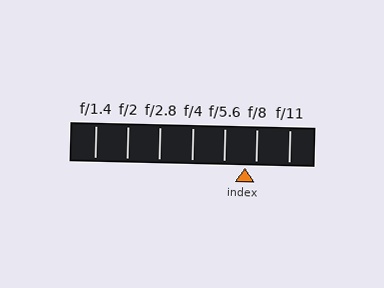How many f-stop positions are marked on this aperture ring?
There are 7 f-stop positions marked.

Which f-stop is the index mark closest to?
The index mark is closest to f/8.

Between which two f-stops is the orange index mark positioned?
The index mark is between f/5.6 and f/8.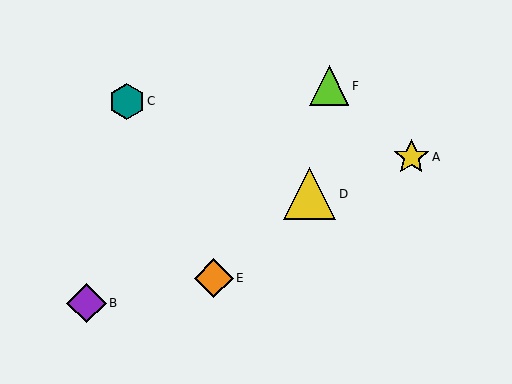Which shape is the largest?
The yellow triangle (labeled D) is the largest.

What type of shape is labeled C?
Shape C is a teal hexagon.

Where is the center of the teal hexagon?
The center of the teal hexagon is at (127, 101).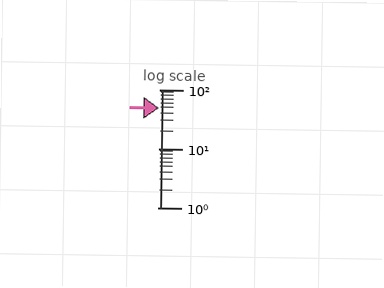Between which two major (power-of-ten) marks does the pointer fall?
The pointer is between 10 and 100.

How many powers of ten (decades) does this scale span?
The scale spans 2 decades, from 1 to 100.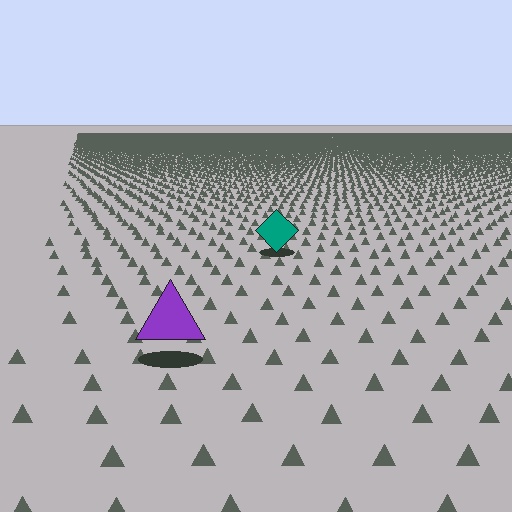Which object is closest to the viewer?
The purple triangle is closest. The texture marks near it are larger and more spread out.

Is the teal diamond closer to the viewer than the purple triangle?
No. The purple triangle is closer — you can tell from the texture gradient: the ground texture is coarser near it.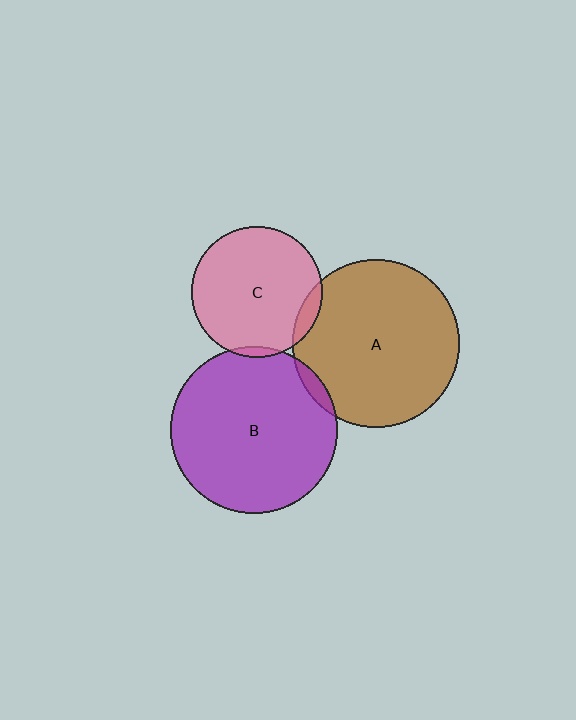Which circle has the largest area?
Circle A (brown).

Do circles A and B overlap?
Yes.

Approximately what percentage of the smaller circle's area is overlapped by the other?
Approximately 5%.